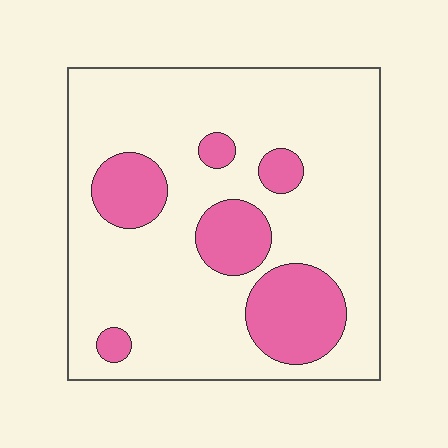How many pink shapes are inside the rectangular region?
6.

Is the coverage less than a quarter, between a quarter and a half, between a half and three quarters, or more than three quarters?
Less than a quarter.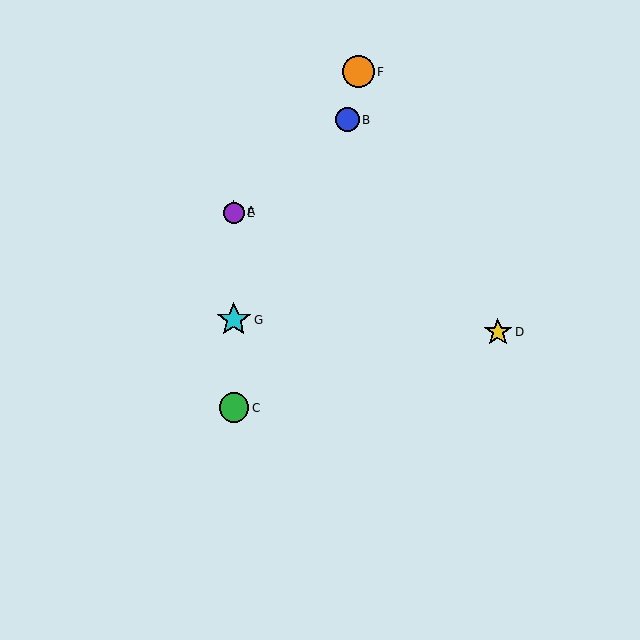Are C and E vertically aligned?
Yes, both are at x≈234.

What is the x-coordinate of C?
Object C is at x≈234.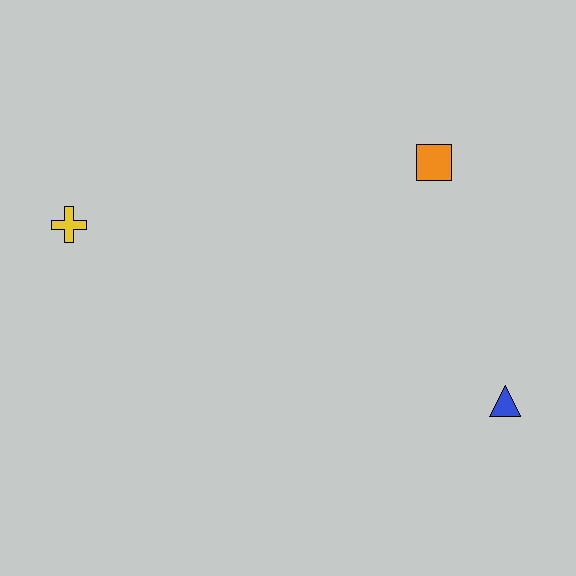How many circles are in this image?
There are no circles.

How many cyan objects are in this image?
There are no cyan objects.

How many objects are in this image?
There are 3 objects.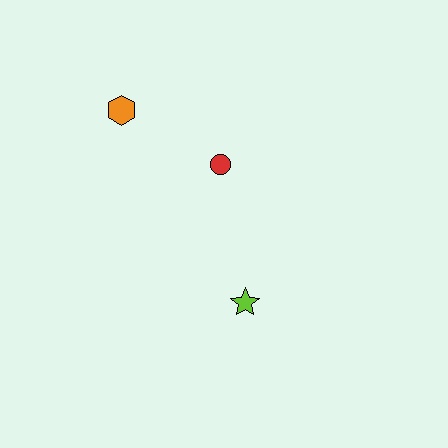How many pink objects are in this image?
There are no pink objects.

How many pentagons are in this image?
There are no pentagons.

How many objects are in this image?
There are 3 objects.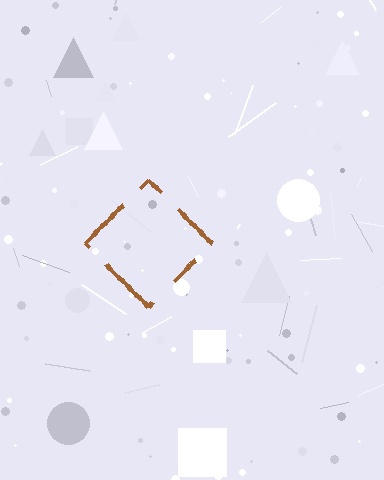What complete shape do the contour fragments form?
The contour fragments form a diamond.